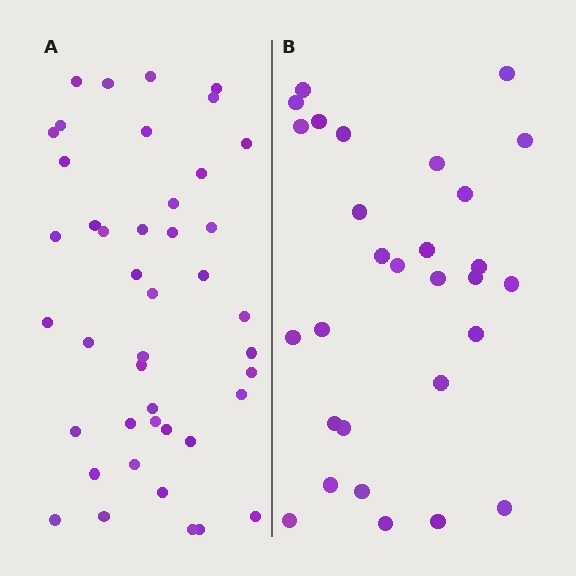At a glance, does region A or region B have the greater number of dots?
Region A (the left region) has more dots.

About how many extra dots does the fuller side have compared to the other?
Region A has approximately 15 more dots than region B.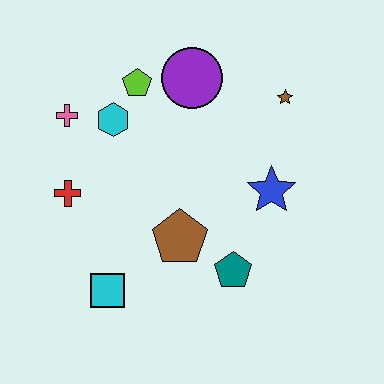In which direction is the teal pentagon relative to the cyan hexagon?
The teal pentagon is below the cyan hexagon.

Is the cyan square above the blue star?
No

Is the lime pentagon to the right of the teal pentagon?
No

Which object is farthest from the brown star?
The cyan square is farthest from the brown star.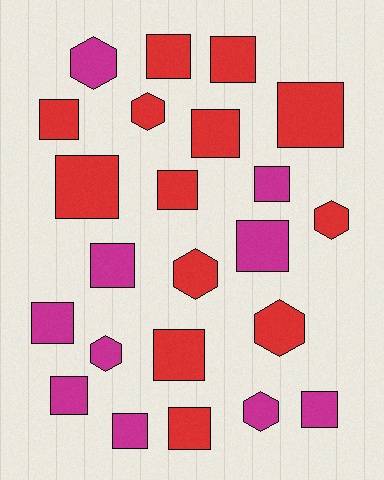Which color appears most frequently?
Red, with 13 objects.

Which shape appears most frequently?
Square, with 16 objects.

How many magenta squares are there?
There are 7 magenta squares.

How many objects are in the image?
There are 23 objects.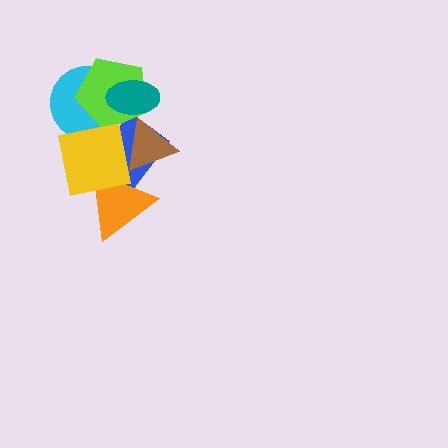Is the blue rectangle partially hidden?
Yes, it is partially covered by another shape.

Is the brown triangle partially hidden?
Yes, it is partially covered by another shape.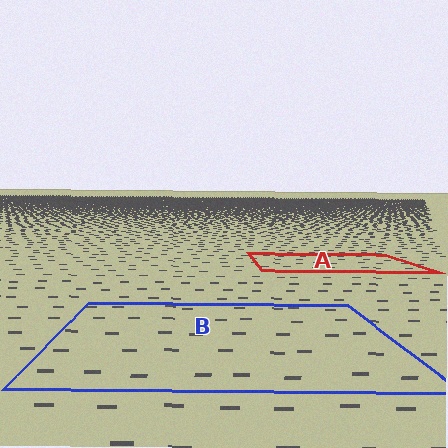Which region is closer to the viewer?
Region B is closer. The texture elements there are larger and more spread out.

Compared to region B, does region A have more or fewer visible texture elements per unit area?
Region A has more texture elements per unit area — they are packed more densely because it is farther away.